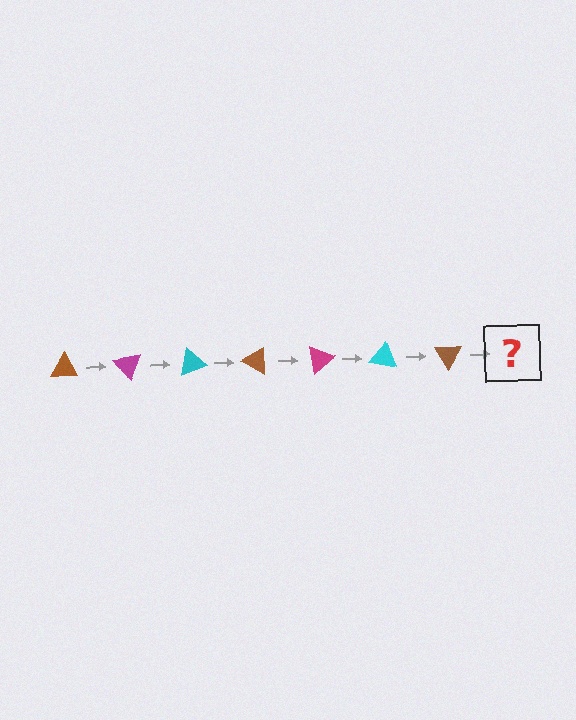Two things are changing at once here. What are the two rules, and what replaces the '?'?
The two rules are that it rotates 50 degrees each step and the color cycles through brown, magenta, and cyan. The '?' should be a magenta triangle, rotated 350 degrees from the start.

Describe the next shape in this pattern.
It should be a magenta triangle, rotated 350 degrees from the start.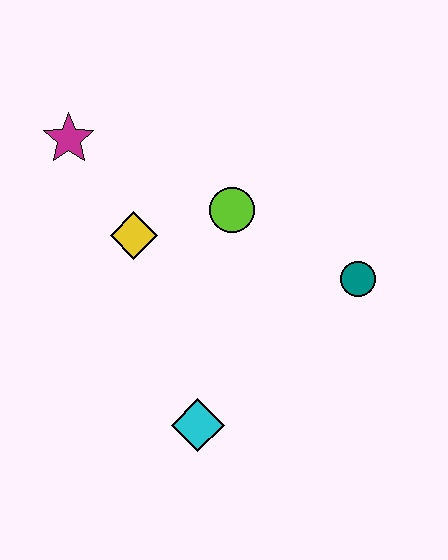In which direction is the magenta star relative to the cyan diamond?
The magenta star is above the cyan diamond.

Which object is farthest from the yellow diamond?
The teal circle is farthest from the yellow diamond.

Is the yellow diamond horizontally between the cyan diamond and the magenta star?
Yes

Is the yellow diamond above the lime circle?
No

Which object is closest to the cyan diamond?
The yellow diamond is closest to the cyan diamond.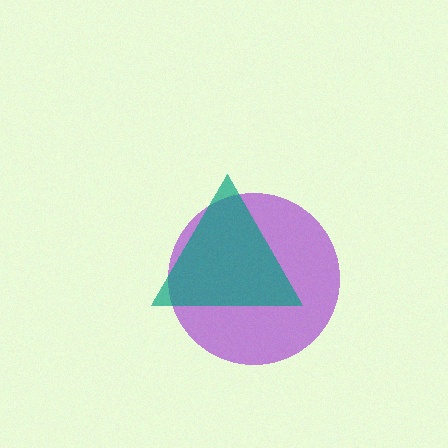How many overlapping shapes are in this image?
There are 2 overlapping shapes in the image.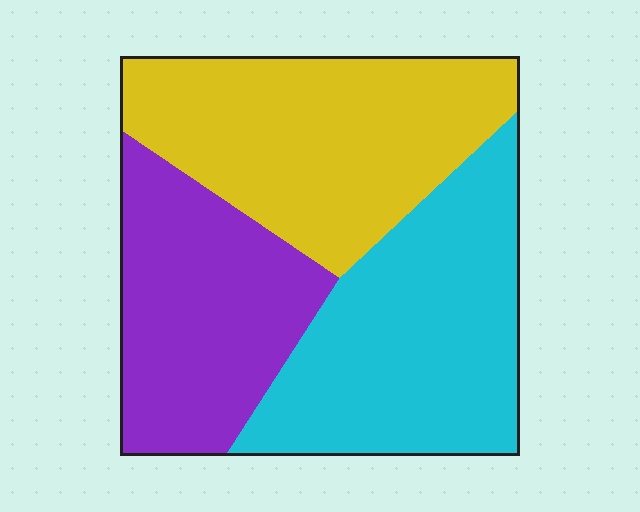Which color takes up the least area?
Purple, at roughly 30%.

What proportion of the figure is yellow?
Yellow covers roughly 35% of the figure.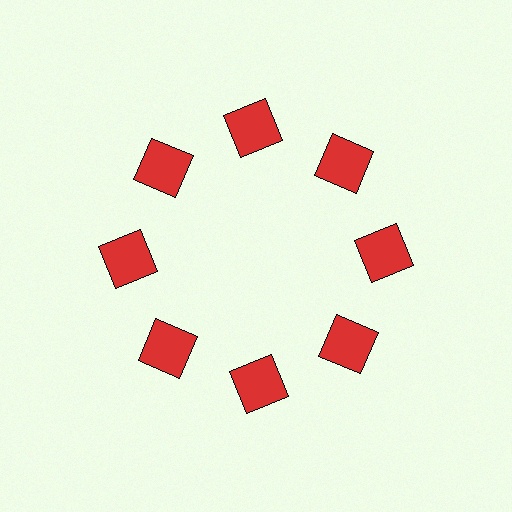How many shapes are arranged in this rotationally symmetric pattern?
There are 8 shapes, arranged in 8 groups of 1.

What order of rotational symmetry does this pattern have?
This pattern has 8-fold rotational symmetry.